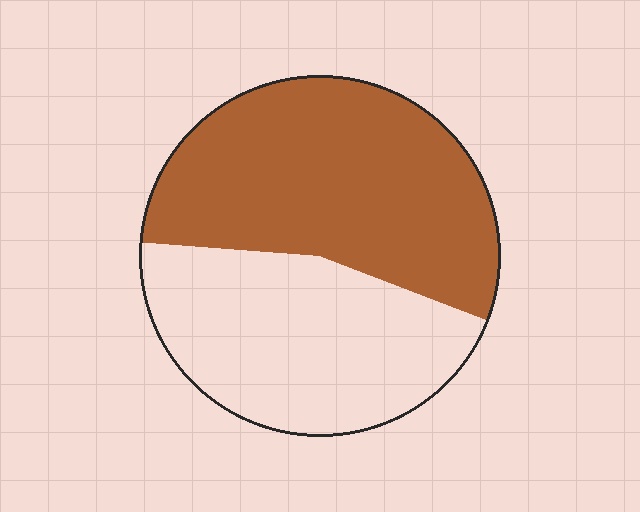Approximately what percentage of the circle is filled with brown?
Approximately 55%.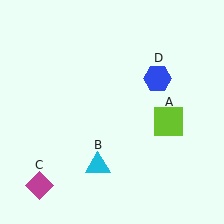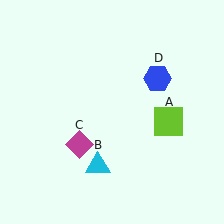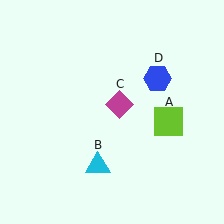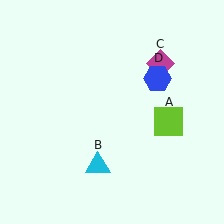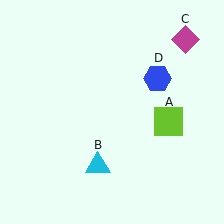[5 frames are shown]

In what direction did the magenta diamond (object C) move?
The magenta diamond (object C) moved up and to the right.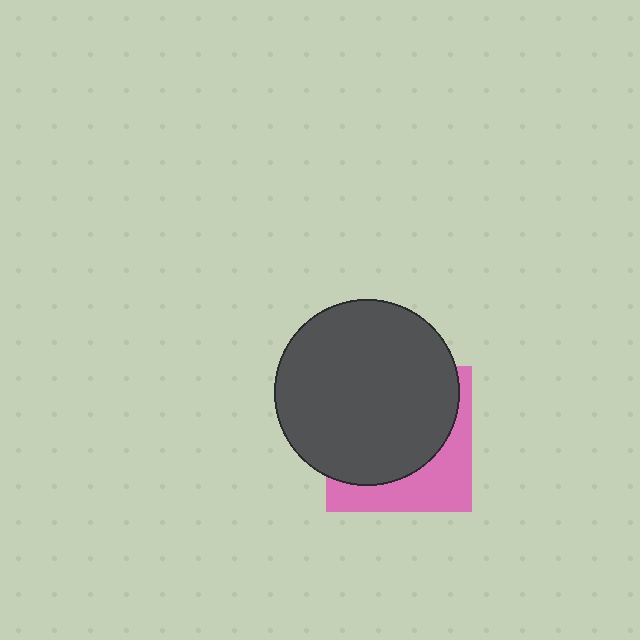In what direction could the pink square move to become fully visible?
The pink square could move toward the lower-right. That would shift it out from behind the dark gray circle entirely.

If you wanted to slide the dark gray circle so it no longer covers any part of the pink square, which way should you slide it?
Slide it toward the upper-left — that is the most direct way to separate the two shapes.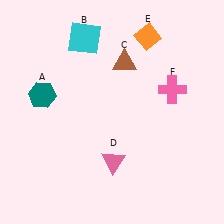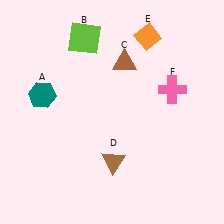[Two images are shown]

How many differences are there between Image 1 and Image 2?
There are 2 differences between the two images.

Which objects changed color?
B changed from cyan to lime. D changed from pink to brown.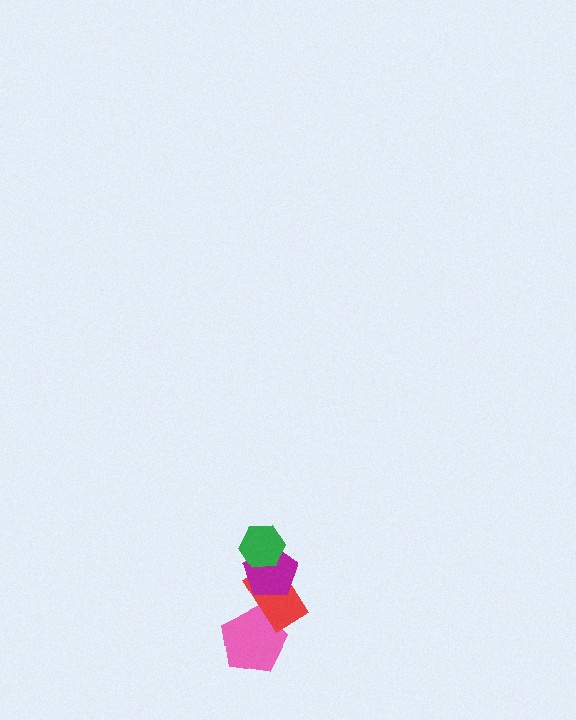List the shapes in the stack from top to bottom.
From top to bottom: the green hexagon, the magenta pentagon, the red rectangle, the pink pentagon.